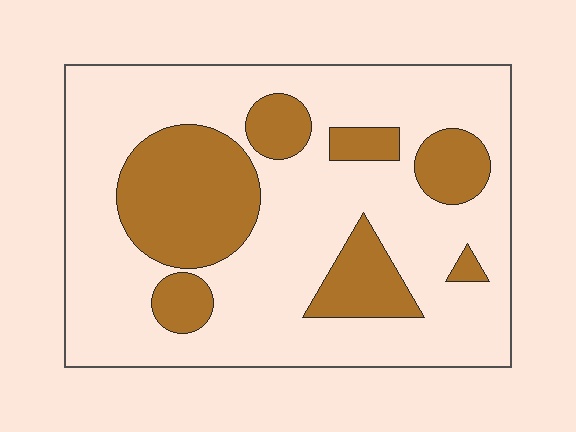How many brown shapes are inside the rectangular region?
7.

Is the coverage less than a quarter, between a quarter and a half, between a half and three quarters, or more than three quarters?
Between a quarter and a half.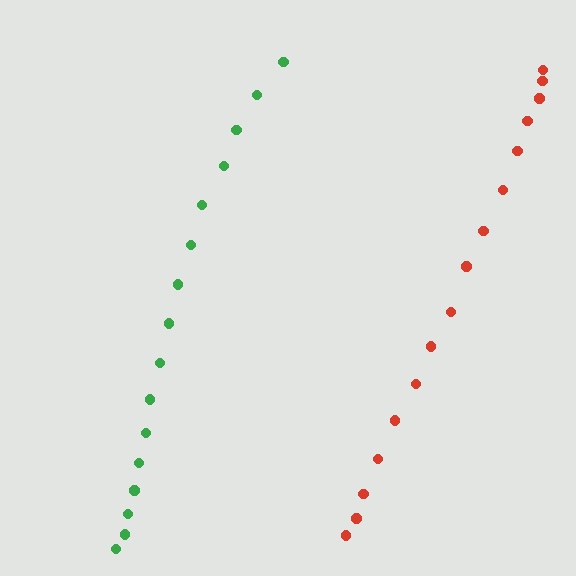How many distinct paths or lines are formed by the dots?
There are 2 distinct paths.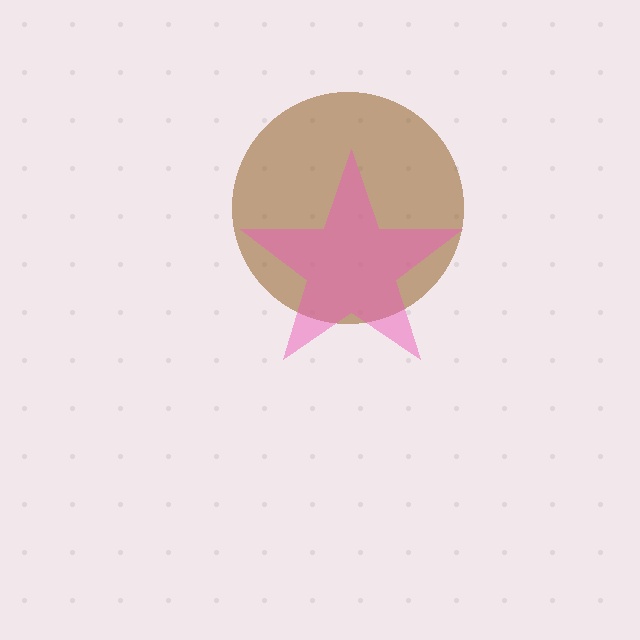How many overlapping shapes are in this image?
There are 2 overlapping shapes in the image.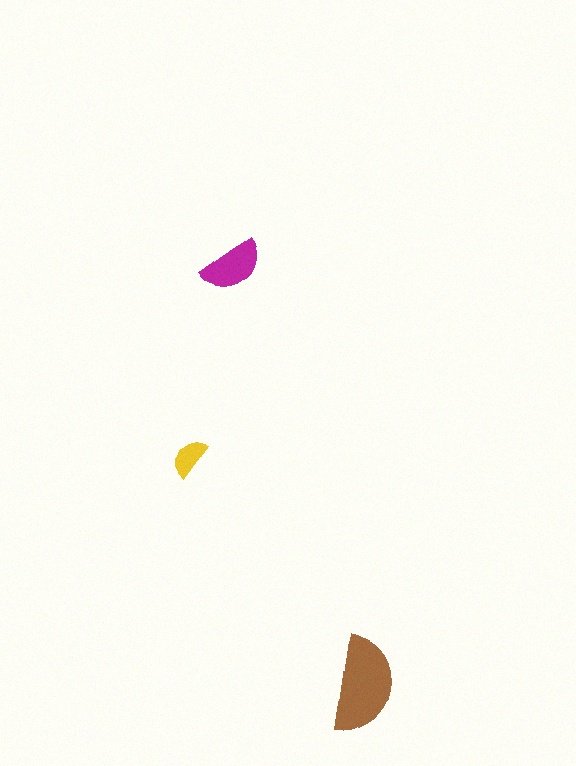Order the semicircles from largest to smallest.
the brown one, the magenta one, the yellow one.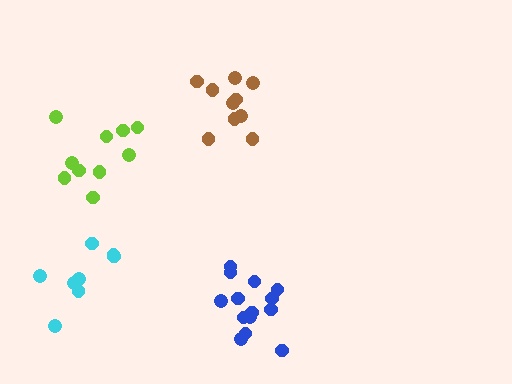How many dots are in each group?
Group 1: 8 dots, Group 2: 10 dots, Group 3: 10 dots, Group 4: 14 dots (42 total).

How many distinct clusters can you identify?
There are 4 distinct clusters.